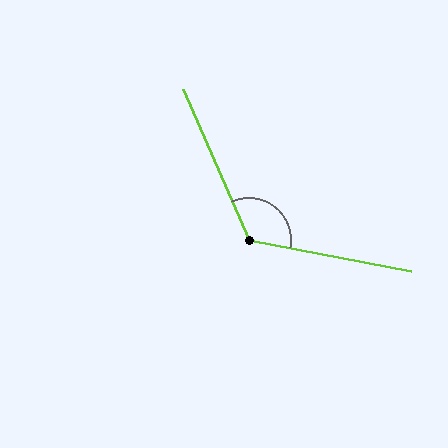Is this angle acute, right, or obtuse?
It is obtuse.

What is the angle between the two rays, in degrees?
Approximately 124 degrees.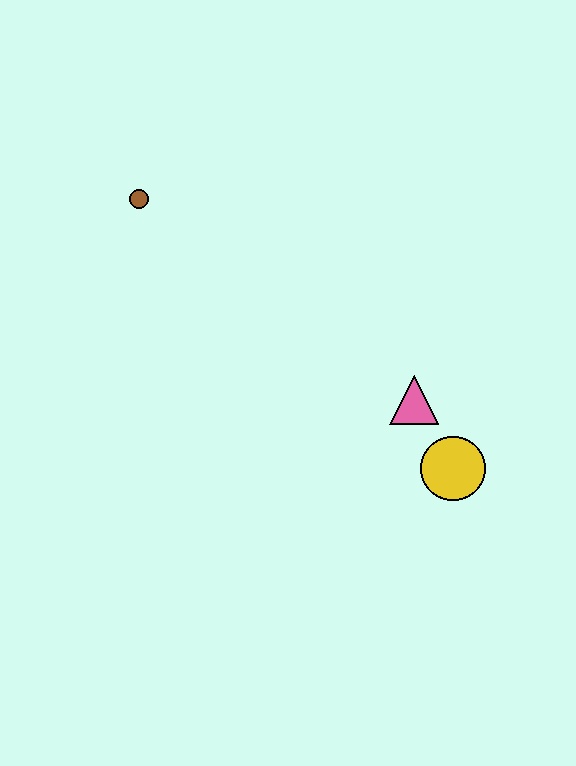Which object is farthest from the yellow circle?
The brown circle is farthest from the yellow circle.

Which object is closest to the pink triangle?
The yellow circle is closest to the pink triangle.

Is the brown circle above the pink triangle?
Yes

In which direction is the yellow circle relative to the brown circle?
The yellow circle is to the right of the brown circle.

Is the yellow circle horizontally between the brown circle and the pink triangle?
No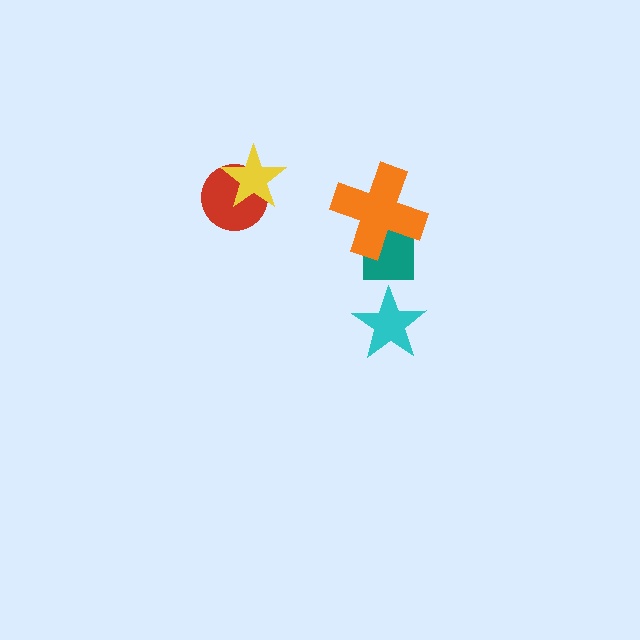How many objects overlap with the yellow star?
1 object overlaps with the yellow star.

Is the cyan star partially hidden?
No, no other shape covers it.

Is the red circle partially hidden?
Yes, it is partially covered by another shape.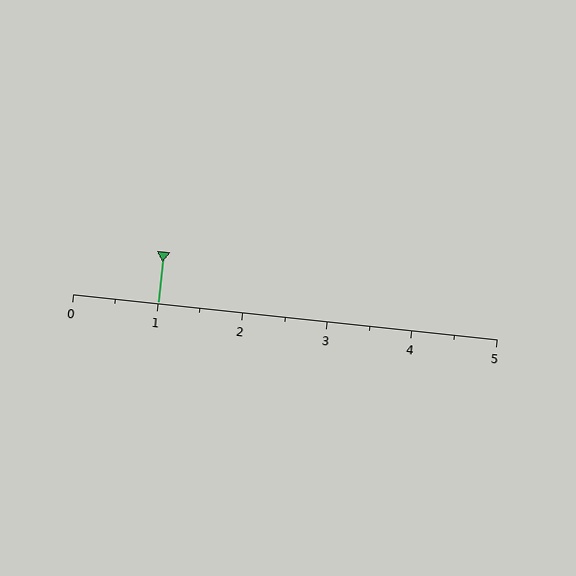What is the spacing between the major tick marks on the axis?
The major ticks are spaced 1 apart.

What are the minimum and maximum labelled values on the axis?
The axis runs from 0 to 5.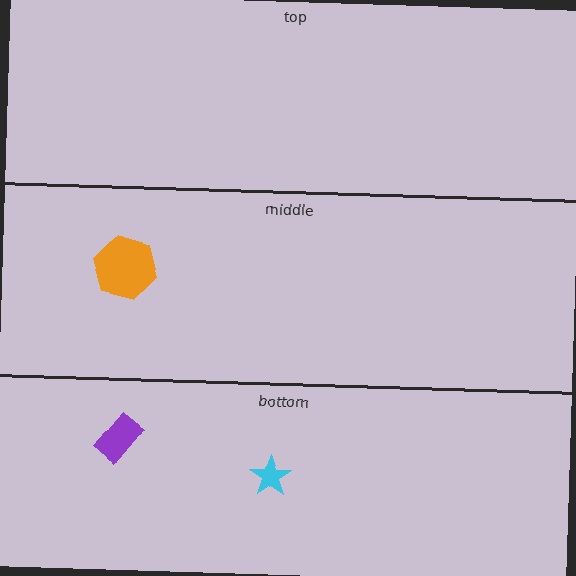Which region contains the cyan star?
The bottom region.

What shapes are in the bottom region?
The cyan star, the purple rectangle.